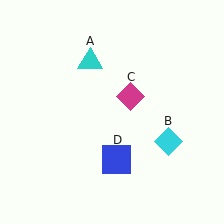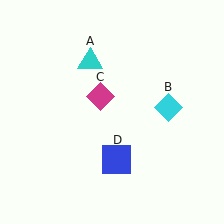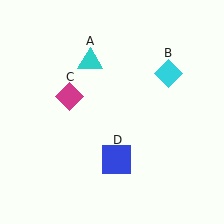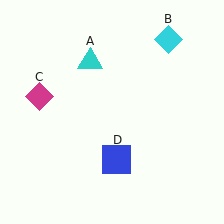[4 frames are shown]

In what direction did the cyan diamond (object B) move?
The cyan diamond (object B) moved up.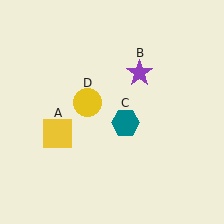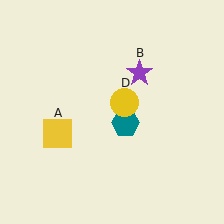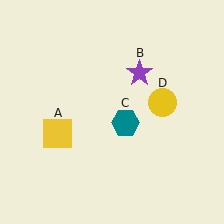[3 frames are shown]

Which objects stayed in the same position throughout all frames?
Yellow square (object A) and purple star (object B) and teal hexagon (object C) remained stationary.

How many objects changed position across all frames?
1 object changed position: yellow circle (object D).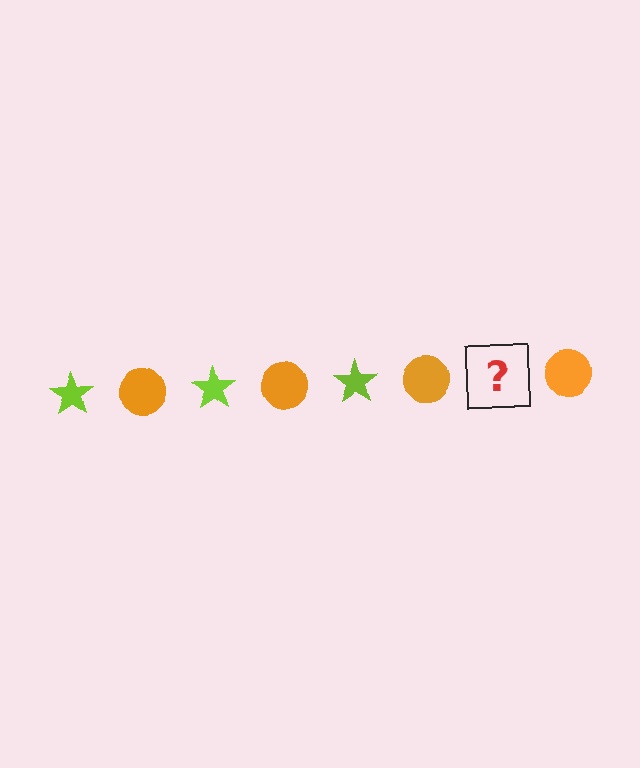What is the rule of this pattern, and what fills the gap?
The rule is that the pattern alternates between lime star and orange circle. The gap should be filled with a lime star.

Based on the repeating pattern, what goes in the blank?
The blank should be a lime star.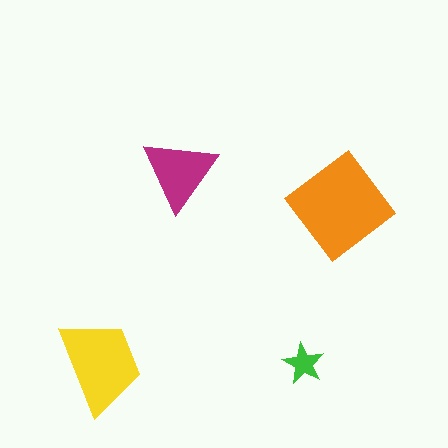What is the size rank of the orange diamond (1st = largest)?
1st.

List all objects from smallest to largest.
The green star, the magenta triangle, the yellow trapezoid, the orange diamond.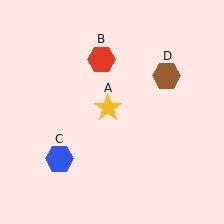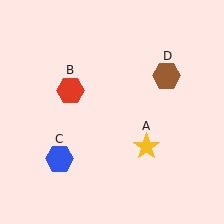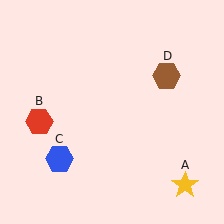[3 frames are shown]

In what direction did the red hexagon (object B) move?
The red hexagon (object B) moved down and to the left.